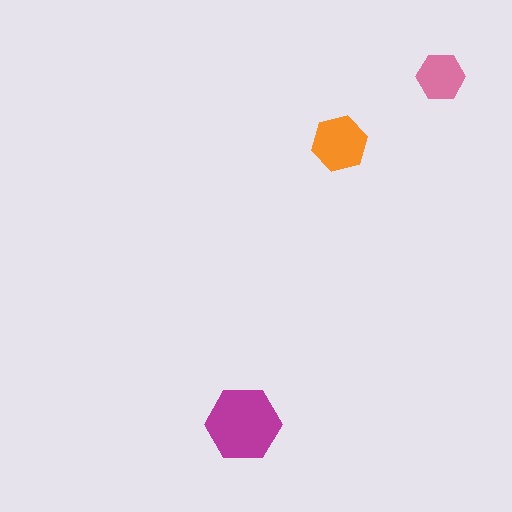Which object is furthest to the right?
The pink hexagon is rightmost.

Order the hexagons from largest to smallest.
the magenta one, the orange one, the pink one.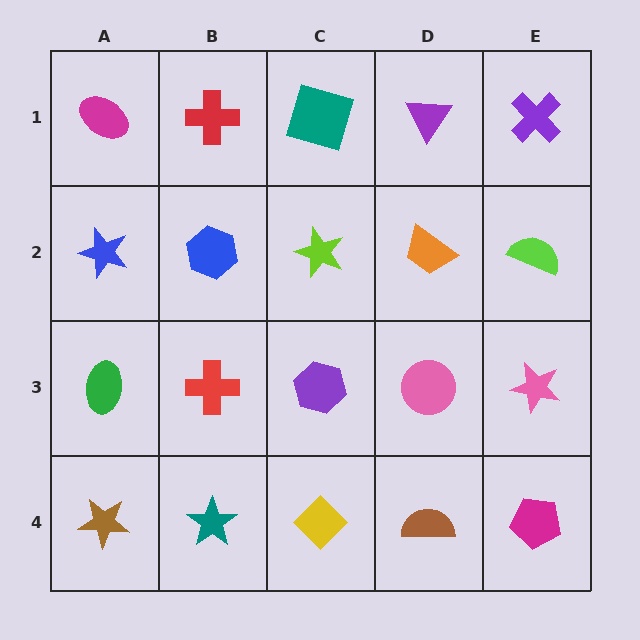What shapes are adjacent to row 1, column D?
An orange trapezoid (row 2, column D), a teal square (row 1, column C), a purple cross (row 1, column E).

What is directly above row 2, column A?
A magenta ellipse.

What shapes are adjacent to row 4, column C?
A purple hexagon (row 3, column C), a teal star (row 4, column B), a brown semicircle (row 4, column D).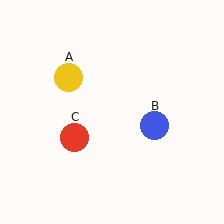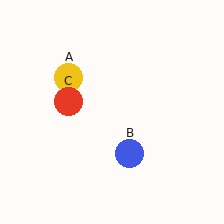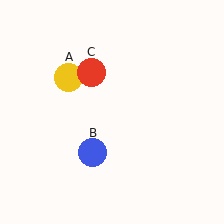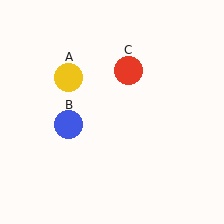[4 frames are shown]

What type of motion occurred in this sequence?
The blue circle (object B), red circle (object C) rotated clockwise around the center of the scene.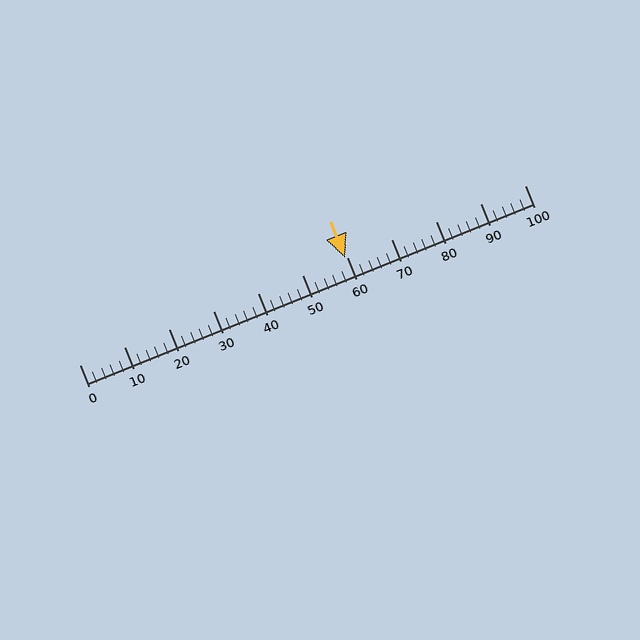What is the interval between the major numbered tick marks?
The major tick marks are spaced 10 units apart.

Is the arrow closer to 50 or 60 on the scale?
The arrow is closer to 60.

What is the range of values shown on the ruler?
The ruler shows values from 0 to 100.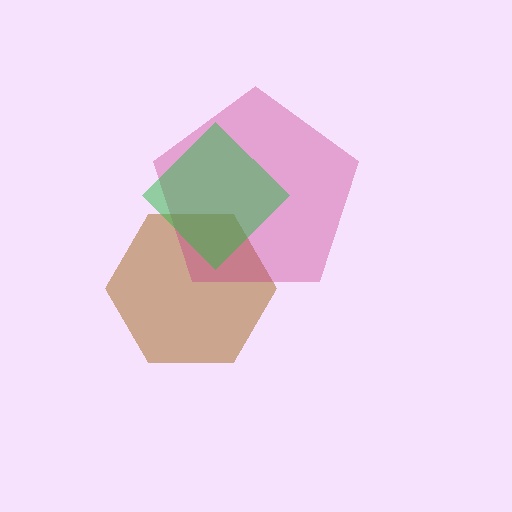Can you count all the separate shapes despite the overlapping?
Yes, there are 3 separate shapes.